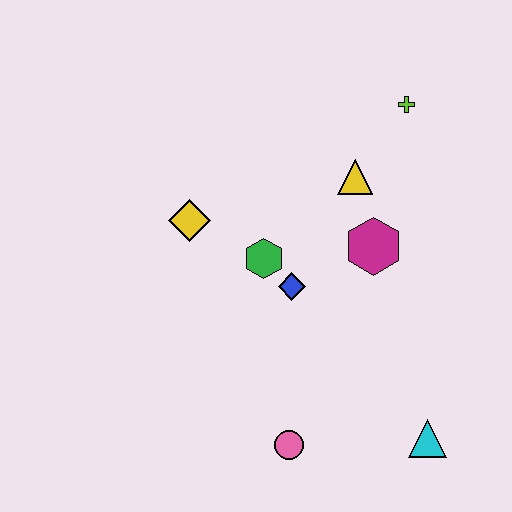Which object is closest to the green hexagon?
The blue diamond is closest to the green hexagon.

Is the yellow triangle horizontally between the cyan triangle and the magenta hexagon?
No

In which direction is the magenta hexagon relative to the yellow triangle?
The magenta hexagon is below the yellow triangle.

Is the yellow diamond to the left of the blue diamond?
Yes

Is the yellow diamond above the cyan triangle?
Yes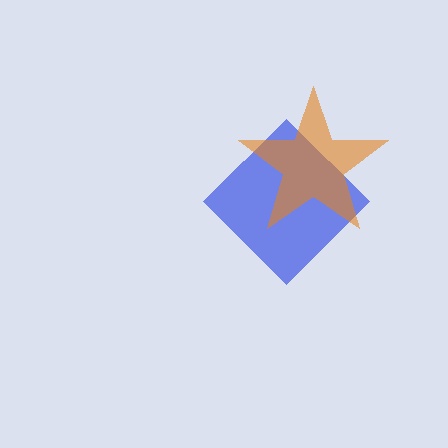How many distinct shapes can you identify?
There are 2 distinct shapes: a blue diamond, an orange star.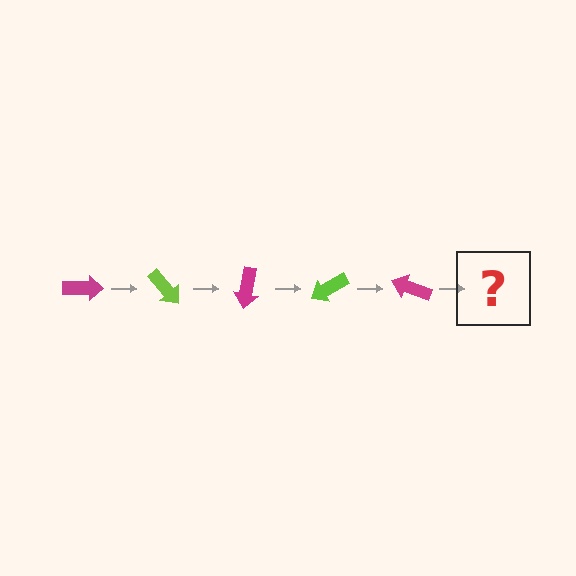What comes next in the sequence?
The next element should be a lime arrow, rotated 250 degrees from the start.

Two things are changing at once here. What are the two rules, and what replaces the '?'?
The two rules are that it rotates 50 degrees each step and the color cycles through magenta and lime. The '?' should be a lime arrow, rotated 250 degrees from the start.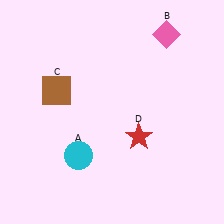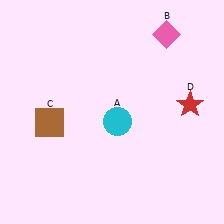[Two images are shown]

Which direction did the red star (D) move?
The red star (D) moved right.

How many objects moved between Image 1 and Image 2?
3 objects moved between the two images.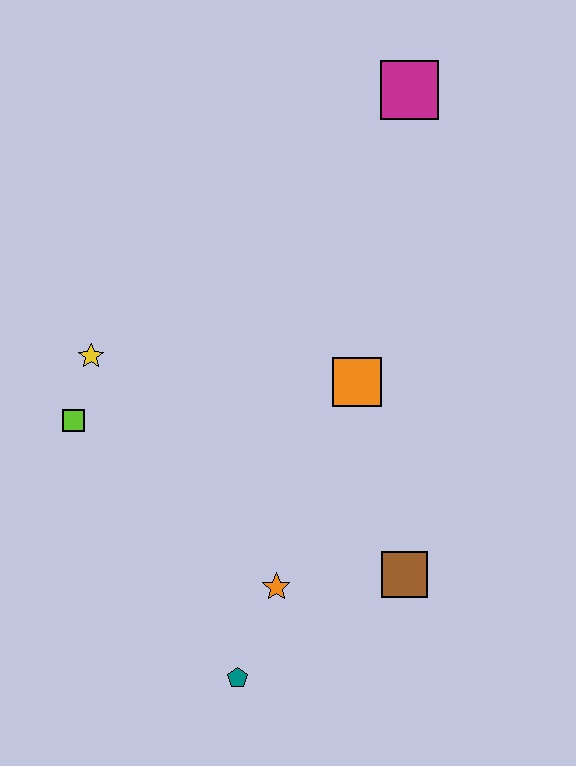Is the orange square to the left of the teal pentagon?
No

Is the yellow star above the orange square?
Yes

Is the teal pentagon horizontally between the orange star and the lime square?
Yes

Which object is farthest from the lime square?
The magenta square is farthest from the lime square.